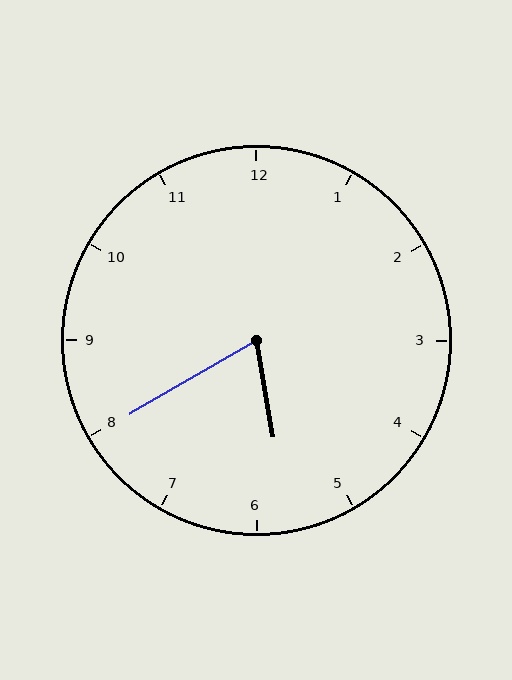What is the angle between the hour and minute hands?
Approximately 70 degrees.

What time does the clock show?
5:40.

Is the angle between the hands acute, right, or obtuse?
It is acute.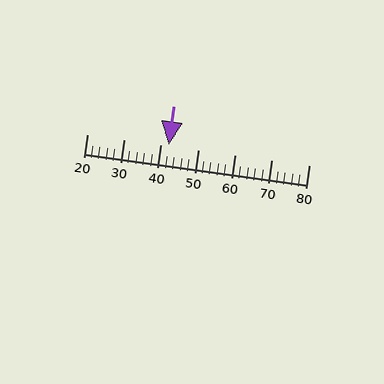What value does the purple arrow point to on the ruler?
The purple arrow points to approximately 42.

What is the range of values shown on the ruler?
The ruler shows values from 20 to 80.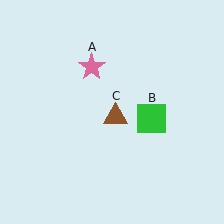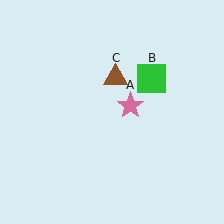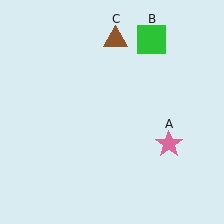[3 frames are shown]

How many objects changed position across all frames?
3 objects changed position: pink star (object A), green square (object B), brown triangle (object C).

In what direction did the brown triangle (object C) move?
The brown triangle (object C) moved up.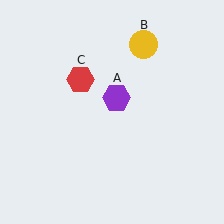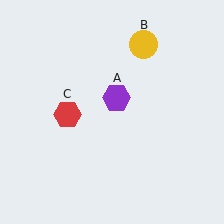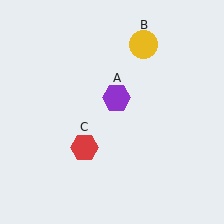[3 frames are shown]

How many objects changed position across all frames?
1 object changed position: red hexagon (object C).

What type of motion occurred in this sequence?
The red hexagon (object C) rotated counterclockwise around the center of the scene.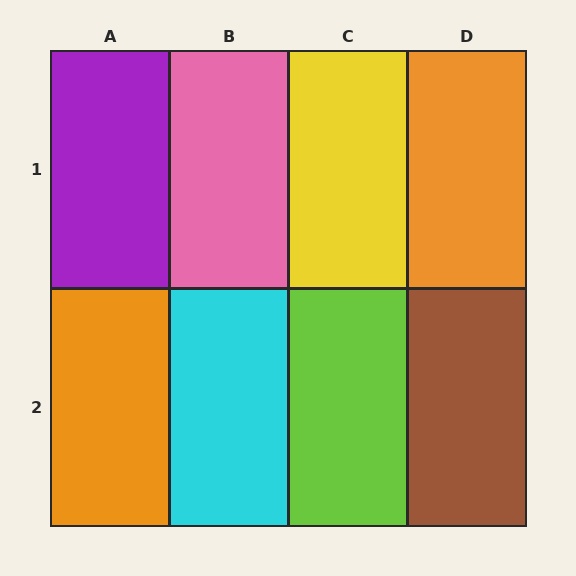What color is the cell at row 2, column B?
Cyan.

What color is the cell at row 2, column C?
Lime.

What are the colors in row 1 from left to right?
Purple, pink, yellow, orange.